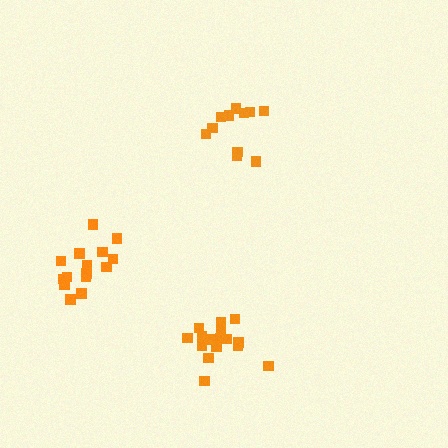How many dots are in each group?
Group 1: 11 dots, Group 2: 16 dots, Group 3: 15 dots (42 total).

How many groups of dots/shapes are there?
There are 3 groups.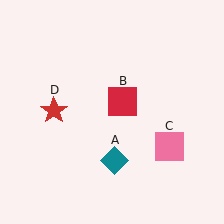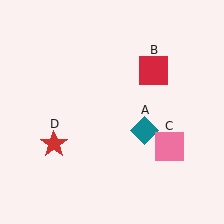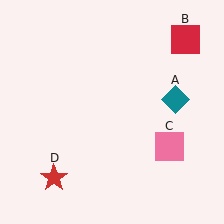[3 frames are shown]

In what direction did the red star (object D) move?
The red star (object D) moved down.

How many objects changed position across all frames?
3 objects changed position: teal diamond (object A), red square (object B), red star (object D).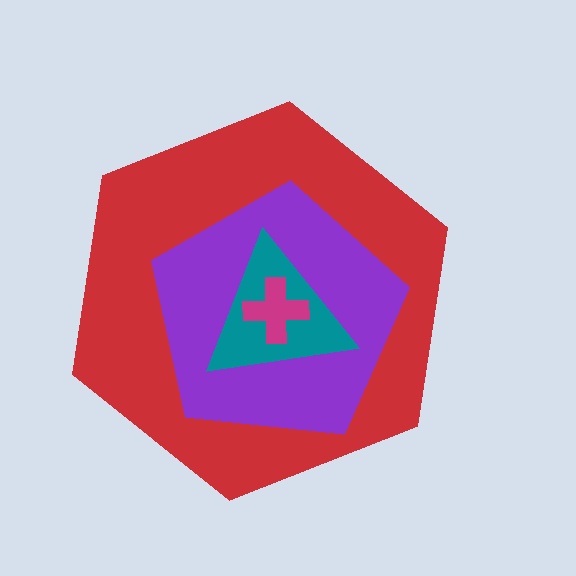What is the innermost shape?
The magenta cross.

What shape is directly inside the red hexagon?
The purple pentagon.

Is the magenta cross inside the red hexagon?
Yes.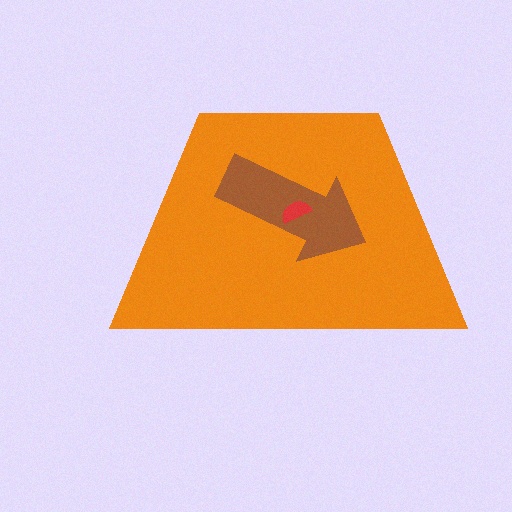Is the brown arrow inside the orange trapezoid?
Yes.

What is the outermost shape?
The orange trapezoid.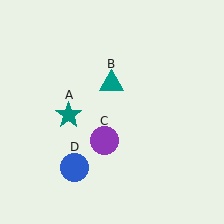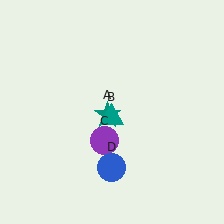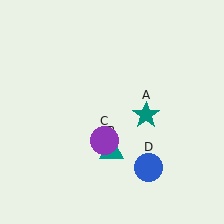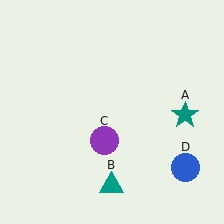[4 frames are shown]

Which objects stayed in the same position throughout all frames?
Purple circle (object C) remained stationary.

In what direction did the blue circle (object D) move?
The blue circle (object D) moved right.